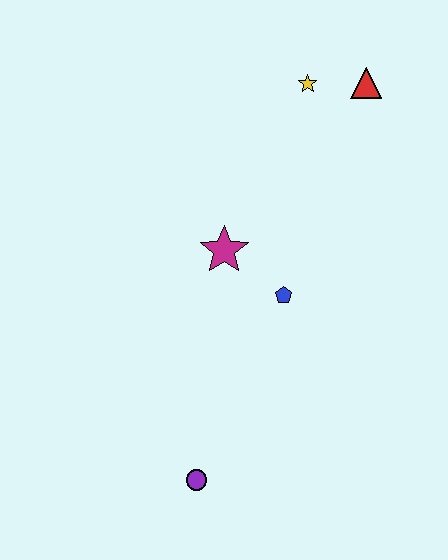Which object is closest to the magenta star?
The blue pentagon is closest to the magenta star.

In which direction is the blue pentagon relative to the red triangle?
The blue pentagon is below the red triangle.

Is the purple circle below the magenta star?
Yes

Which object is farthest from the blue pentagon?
The red triangle is farthest from the blue pentagon.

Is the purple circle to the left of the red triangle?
Yes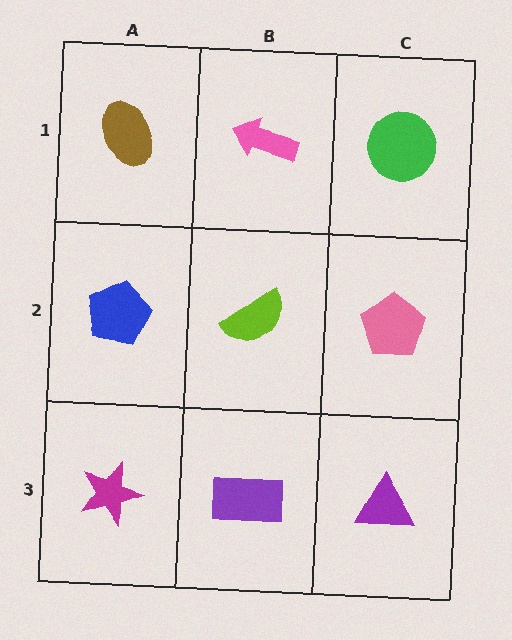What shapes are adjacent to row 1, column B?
A lime semicircle (row 2, column B), a brown ellipse (row 1, column A), a green circle (row 1, column C).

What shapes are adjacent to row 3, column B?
A lime semicircle (row 2, column B), a magenta star (row 3, column A), a purple triangle (row 3, column C).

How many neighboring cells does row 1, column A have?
2.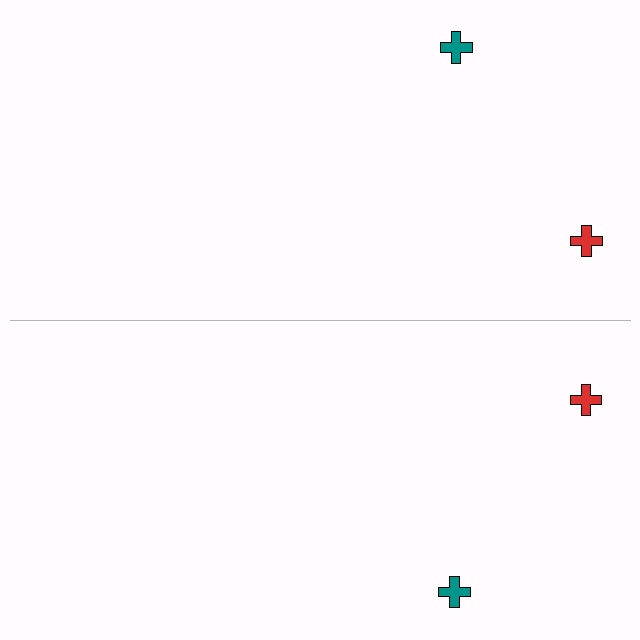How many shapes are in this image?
There are 4 shapes in this image.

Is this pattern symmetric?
Yes, this pattern has bilateral (reflection) symmetry.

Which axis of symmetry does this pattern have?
The pattern has a horizontal axis of symmetry running through the center of the image.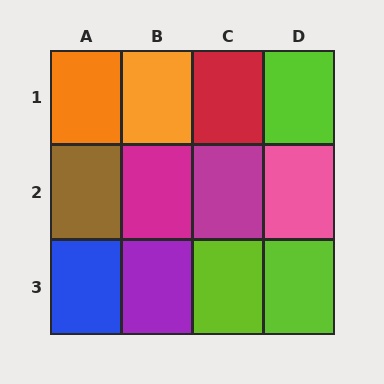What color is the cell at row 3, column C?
Lime.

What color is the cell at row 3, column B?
Purple.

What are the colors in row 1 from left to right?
Orange, orange, red, lime.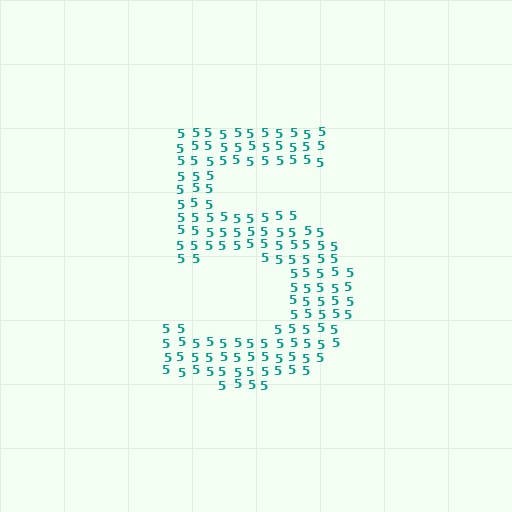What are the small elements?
The small elements are digit 5's.